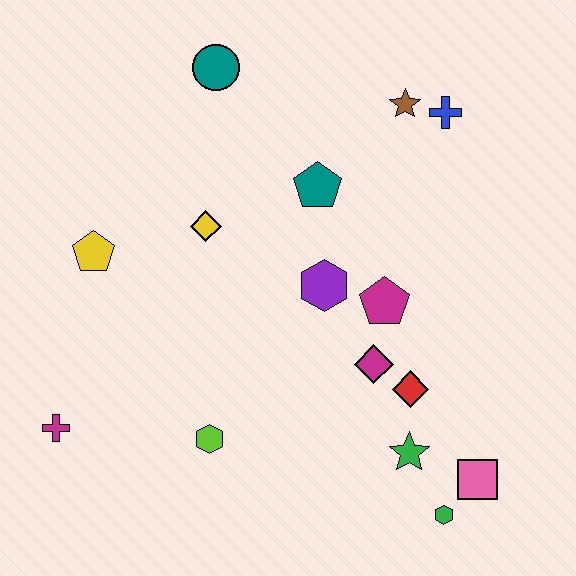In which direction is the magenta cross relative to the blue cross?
The magenta cross is to the left of the blue cross.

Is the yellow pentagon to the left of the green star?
Yes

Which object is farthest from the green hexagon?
The teal circle is farthest from the green hexagon.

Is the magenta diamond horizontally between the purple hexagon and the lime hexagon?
No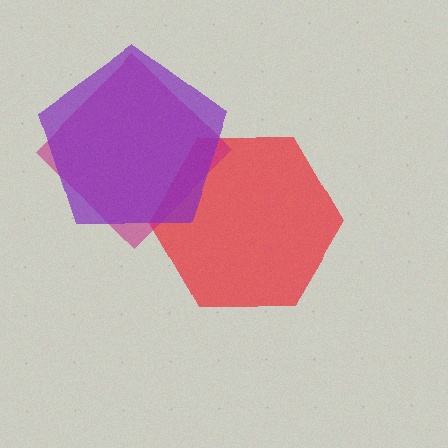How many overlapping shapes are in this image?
There are 3 overlapping shapes in the image.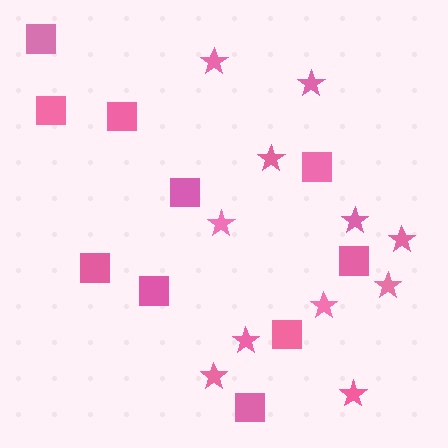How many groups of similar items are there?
There are 2 groups: one group of stars (11) and one group of squares (10).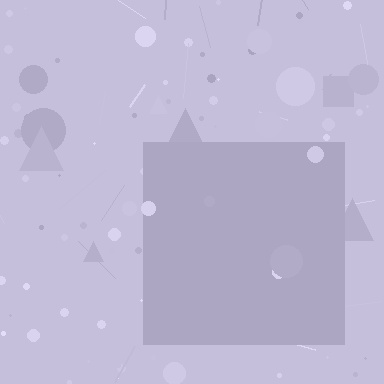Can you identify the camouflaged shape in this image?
The camouflaged shape is a square.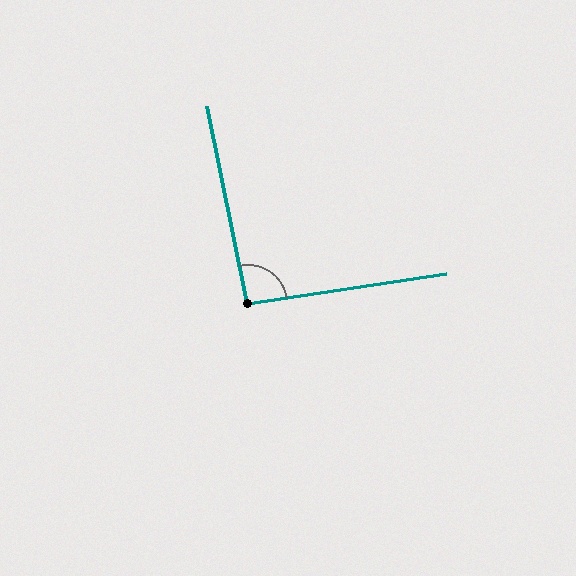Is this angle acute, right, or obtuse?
It is approximately a right angle.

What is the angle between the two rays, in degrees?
Approximately 93 degrees.